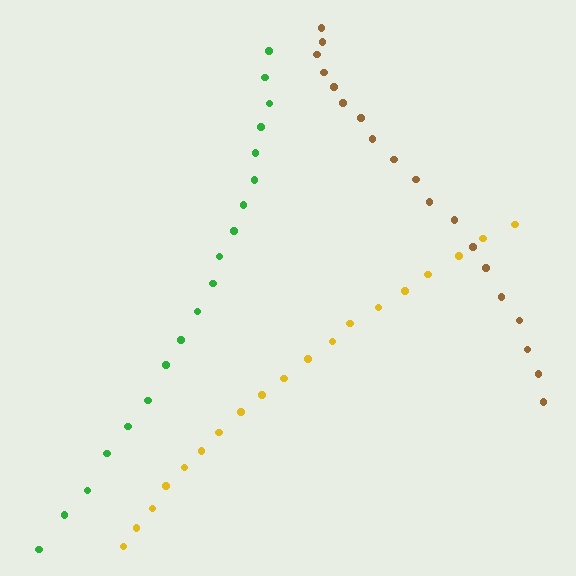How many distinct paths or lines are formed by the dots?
There are 3 distinct paths.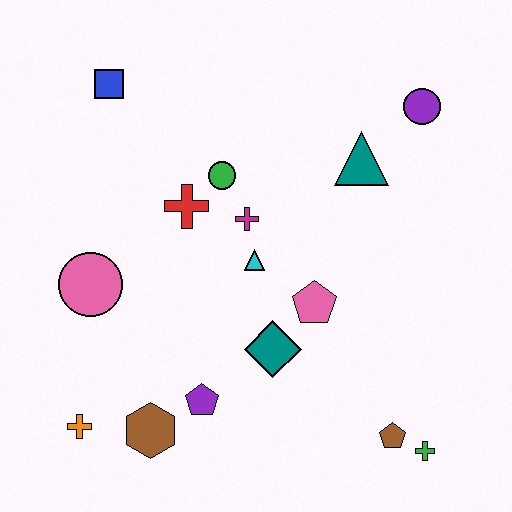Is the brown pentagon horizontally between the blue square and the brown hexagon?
No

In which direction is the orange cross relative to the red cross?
The orange cross is below the red cross.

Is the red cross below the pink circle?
No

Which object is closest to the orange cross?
The brown hexagon is closest to the orange cross.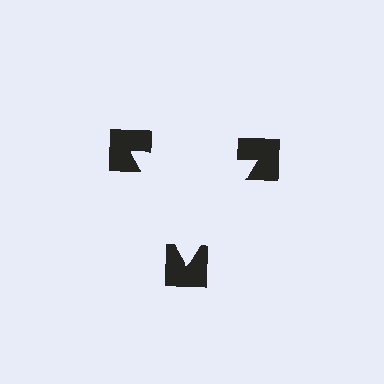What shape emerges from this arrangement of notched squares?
An illusory triangle — its edges are inferred from the aligned wedge cuts in the notched squares, not physically drawn.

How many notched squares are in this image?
There are 3 — one at each vertex of the illusory triangle.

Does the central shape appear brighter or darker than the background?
It typically appears slightly brighter than the background, even though no actual brightness change is drawn.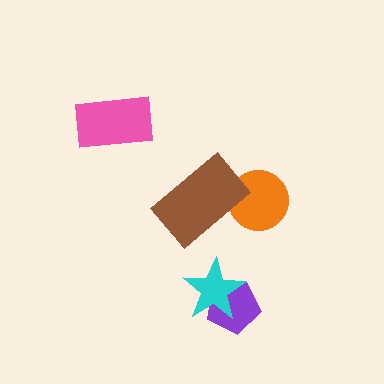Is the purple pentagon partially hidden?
Yes, it is partially covered by another shape.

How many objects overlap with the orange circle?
1 object overlaps with the orange circle.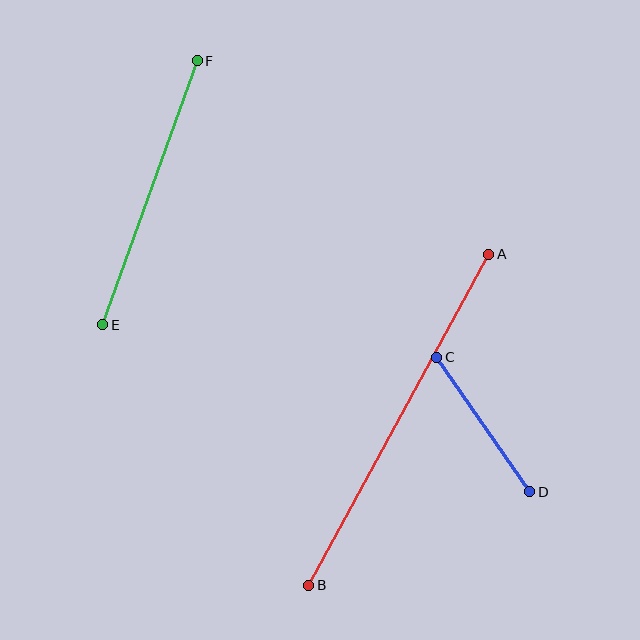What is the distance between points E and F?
The distance is approximately 281 pixels.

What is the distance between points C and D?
The distance is approximately 164 pixels.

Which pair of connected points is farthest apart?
Points A and B are farthest apart.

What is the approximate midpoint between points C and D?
The midpoint is at approximately (483, 425) pixels.